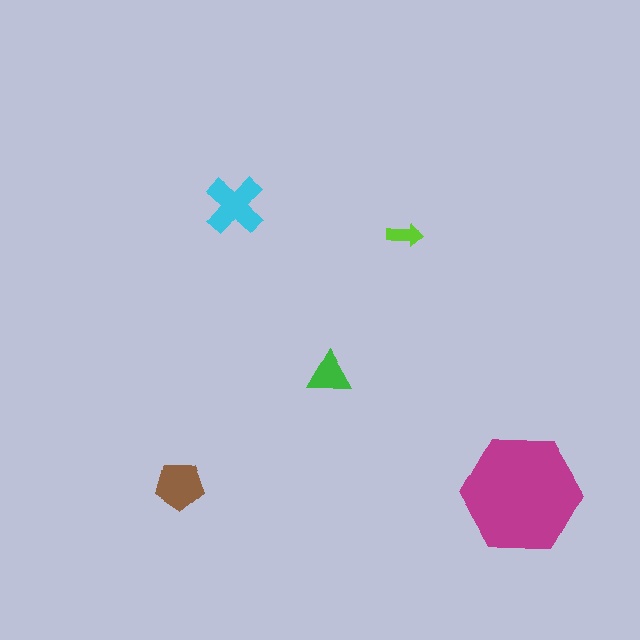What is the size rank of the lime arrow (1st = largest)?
5th.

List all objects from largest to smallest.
The magenta hexagon, the cyan cross, the brown pentagon, the green triangle, the lime arrow.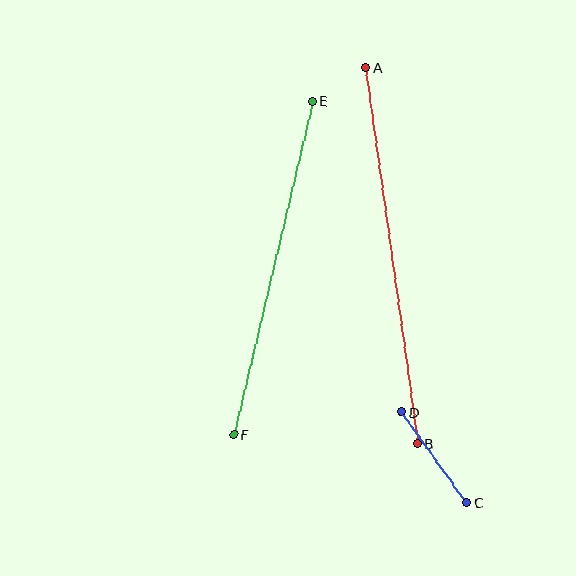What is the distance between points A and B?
The distance is approximately 380 pixels.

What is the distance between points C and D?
The distance is approximately 111 pixels.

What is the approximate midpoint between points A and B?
The midpoint is at approximately (392, 256) pixels.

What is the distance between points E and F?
The distance is approximately 343 pixels.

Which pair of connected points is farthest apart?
Points A and B are farthest apart.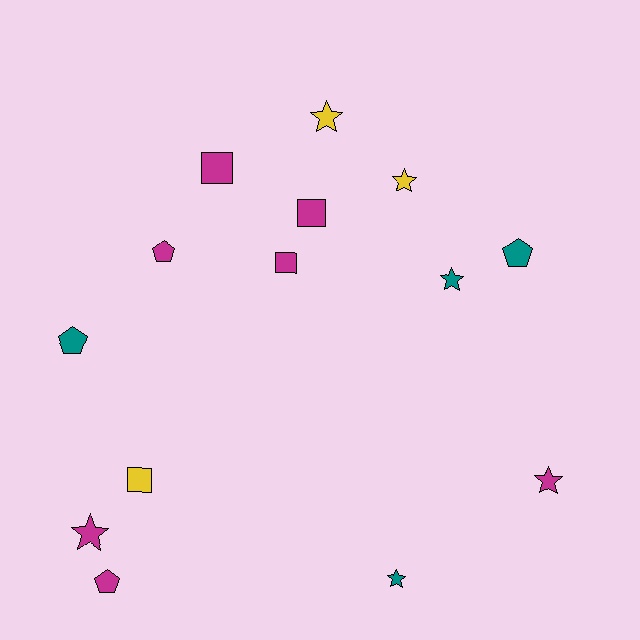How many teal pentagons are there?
There are 2 teal pentagons.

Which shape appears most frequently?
Star, with 6 objects.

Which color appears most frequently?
Magenta, with 7 objects.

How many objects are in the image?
There are 14 objects.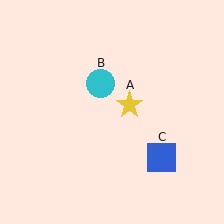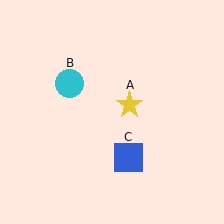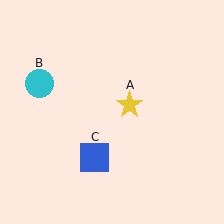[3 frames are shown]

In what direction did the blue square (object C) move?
The blue square (object C) moved left.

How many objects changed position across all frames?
2 objects changed position: cyan circle (object B), blue square (object C).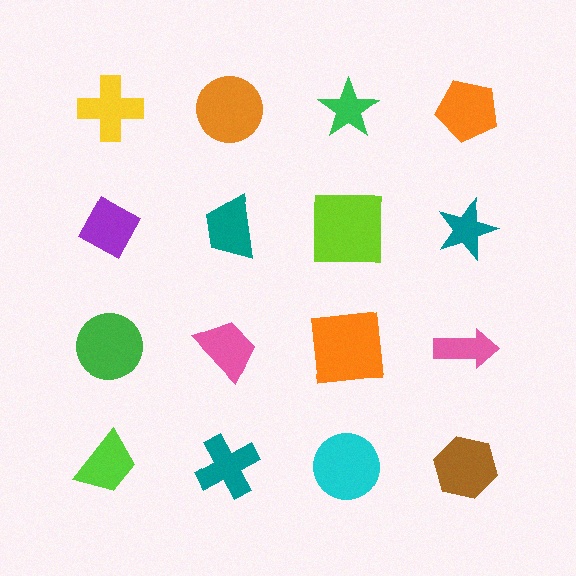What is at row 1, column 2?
An orange circle.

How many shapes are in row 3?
4 shapes.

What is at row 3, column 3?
An orange square.